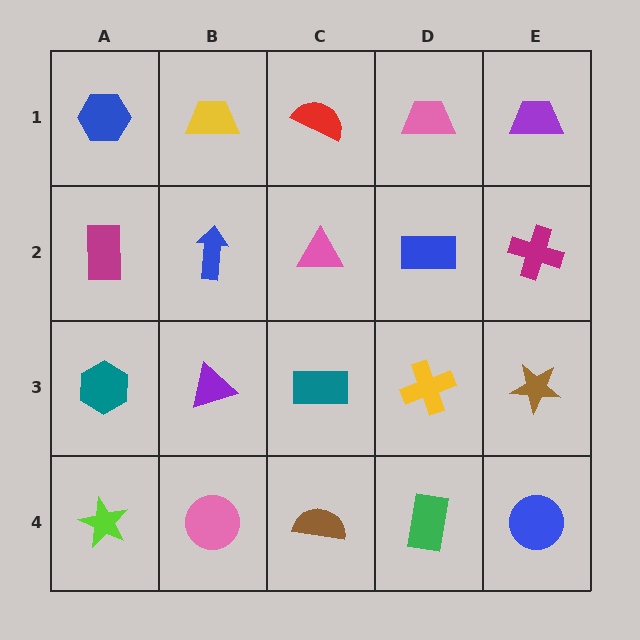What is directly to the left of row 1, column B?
A blue hexagon.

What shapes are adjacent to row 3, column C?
A pink triangle (row 2, column C), a brown semicircle (row 4, column C), a purple triangle (row 3, column B), a yellow cross (row 3, column D).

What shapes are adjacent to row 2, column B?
A yellow trapezoid (row 1, column B), a purple triangle (row 3, column B), a magenta rectangle (row 2, column A), a pink triangle (row 2, column C).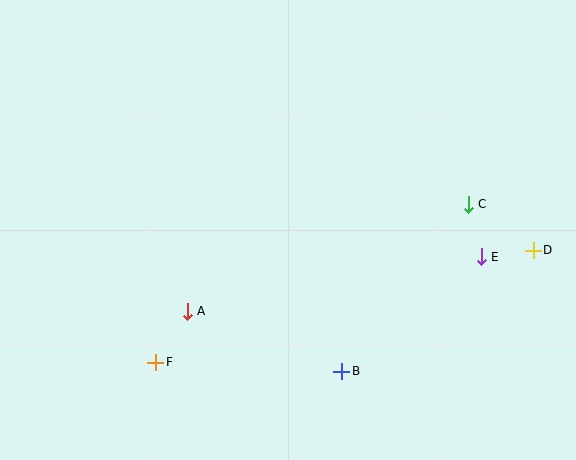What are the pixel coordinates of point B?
Point B is at (342, 371).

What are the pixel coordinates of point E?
Point E is at (481, 257).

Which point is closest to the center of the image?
Point A at (187, 311) is closest to the center.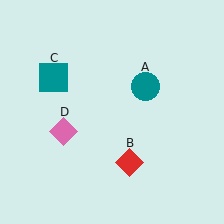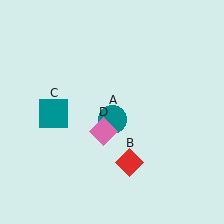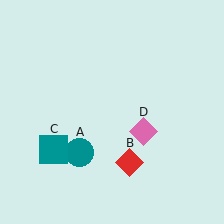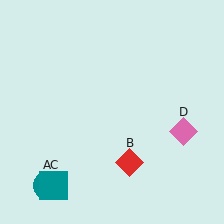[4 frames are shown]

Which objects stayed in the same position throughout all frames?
Red diamond (object B) remained stationary.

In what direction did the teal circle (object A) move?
The teal circle (object A) moved down and to the left.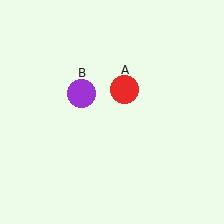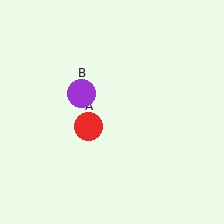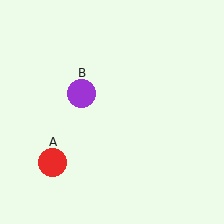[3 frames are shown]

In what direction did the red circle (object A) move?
The red circle (object A) moved down and to the left.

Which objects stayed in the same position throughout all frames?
Purple circle (object B) remained stationary.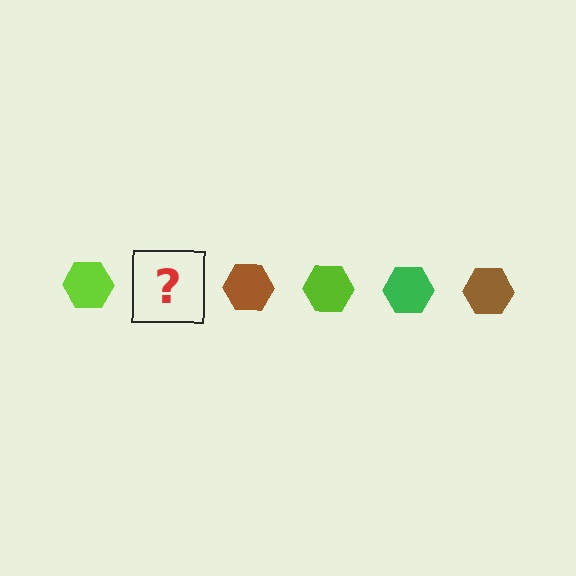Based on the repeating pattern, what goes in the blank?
The blank should be a green hexagon.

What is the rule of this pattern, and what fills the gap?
The rule is that the pattern cycles through lime, green, brown hexagons. The gap should be filled with a green hexagon.